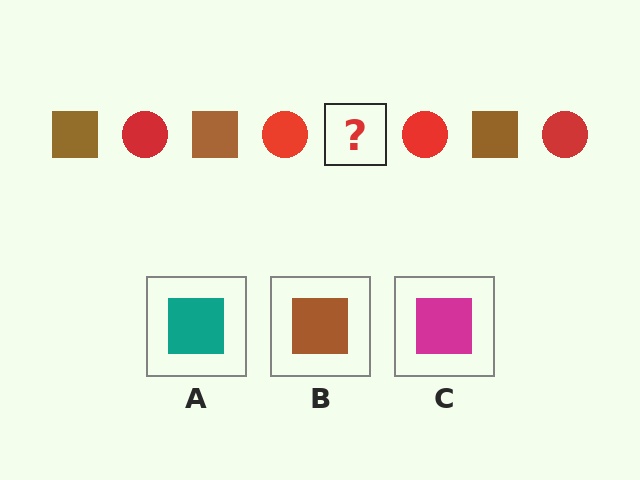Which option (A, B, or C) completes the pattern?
B.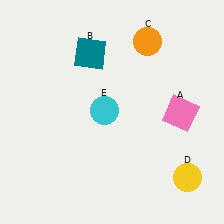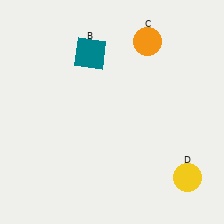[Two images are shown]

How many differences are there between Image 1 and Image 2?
There are 2 differences between the two images.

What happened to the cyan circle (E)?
The cyan circle (E) was removed in Image 2. It was in the top-left area of Image 1.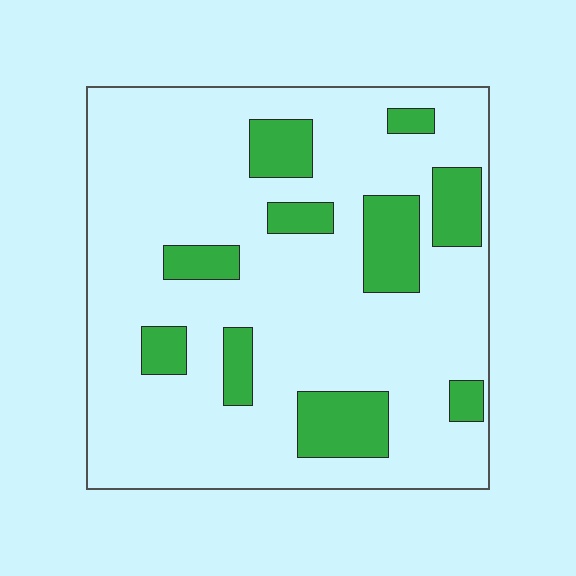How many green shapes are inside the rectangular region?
10.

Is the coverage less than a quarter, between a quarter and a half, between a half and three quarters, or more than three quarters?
Less than a quarter.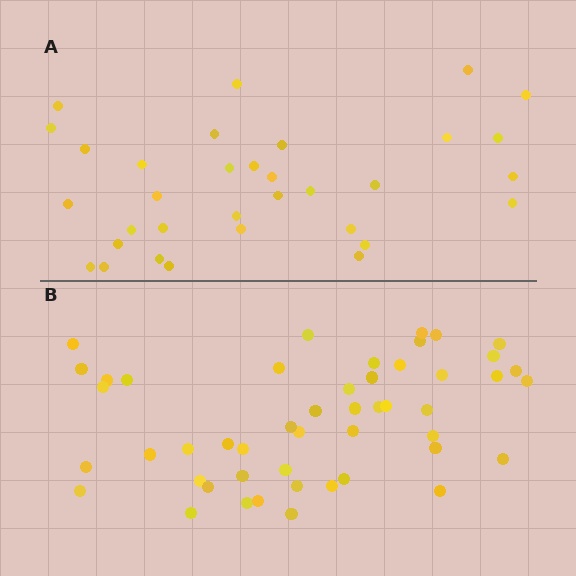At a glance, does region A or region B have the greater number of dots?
Region B (the bottom region) has more dots.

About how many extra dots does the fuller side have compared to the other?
Region B has approximately 15 more dots than region A.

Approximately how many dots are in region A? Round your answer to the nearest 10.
About 30 dots. (The exact count is 33, which rounds to 30.)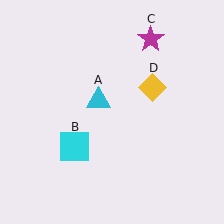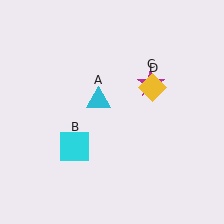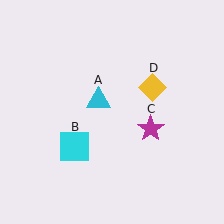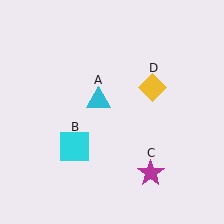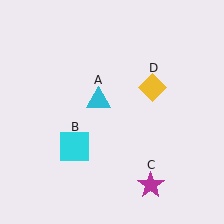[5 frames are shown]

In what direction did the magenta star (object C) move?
The magenta star (object C) moved down.